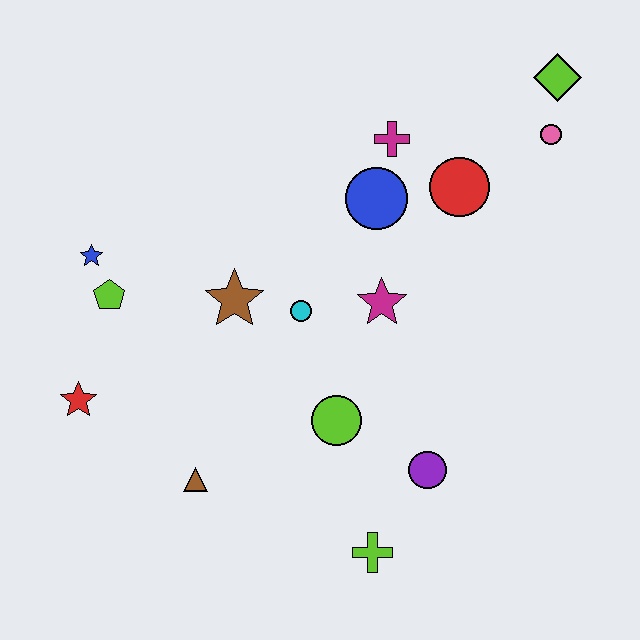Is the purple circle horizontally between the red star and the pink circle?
Yes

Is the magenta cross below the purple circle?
No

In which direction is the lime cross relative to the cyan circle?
The lime cross is below the cyan circle.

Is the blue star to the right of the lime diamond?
No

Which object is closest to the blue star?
The lime pentagon is closest to the blue star.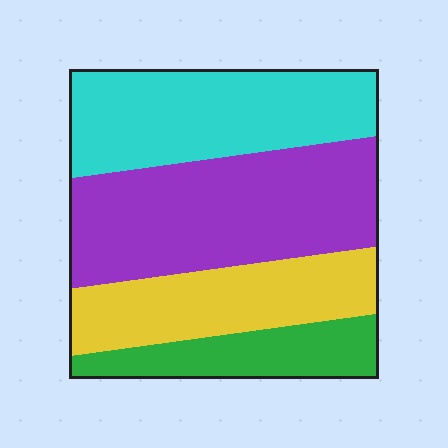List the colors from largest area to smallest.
From largest to smallest: purple, cyan, yellow, green.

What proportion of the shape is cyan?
Cyan covers around 30% of the shape.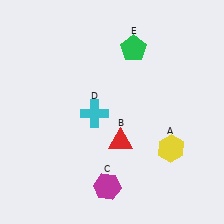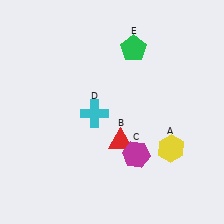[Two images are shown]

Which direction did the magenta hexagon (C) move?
The magenta hexagon (C) moved up.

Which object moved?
The magenta hexagon (C) moved up.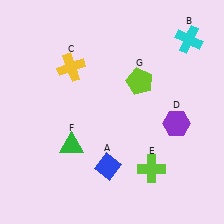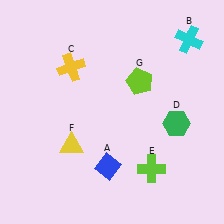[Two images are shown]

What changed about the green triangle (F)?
In Image 1, F is green. In Image 2, it changed to yellow.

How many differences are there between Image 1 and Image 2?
There are 2 differences between the two images.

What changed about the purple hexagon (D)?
In Image 1, D is purple. In Image 2, it changed to green.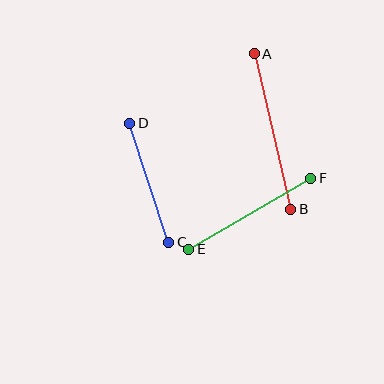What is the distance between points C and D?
The distance is approximately 125 pixels.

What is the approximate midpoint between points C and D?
The midpoint is at approximately (149, 183) pixels.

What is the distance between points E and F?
The distance is approximately 141 pixels.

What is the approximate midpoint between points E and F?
The midpoint is at approximately (250, 214) pixels.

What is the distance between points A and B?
The distance is approximately 160 pixels.